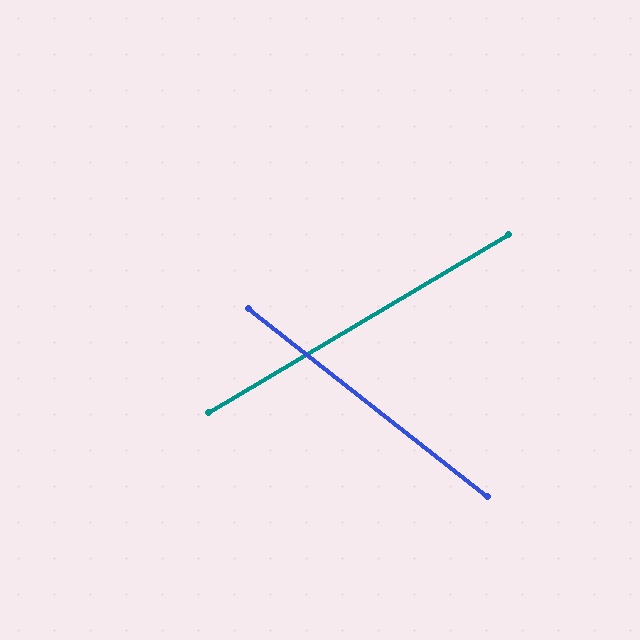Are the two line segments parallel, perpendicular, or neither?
Neither parallel nor perpendicular — they differ by about 69°.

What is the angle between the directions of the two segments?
Approximately 69 degrees.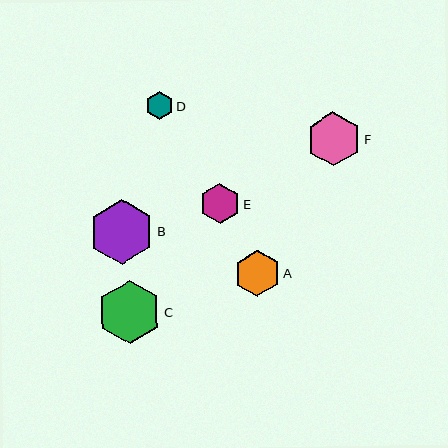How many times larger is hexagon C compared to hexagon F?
Hexagon C is approximately 1.2 times the size of hexagon F.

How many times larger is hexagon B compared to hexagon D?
Hexagon B is approximately 2.4 times the size of hexagon D.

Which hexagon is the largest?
Hexagon B is the largest with a size of approximately 65 pixels.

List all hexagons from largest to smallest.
From largest to smallest: B, C, F, A, E, D.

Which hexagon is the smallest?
Hexagon D is the smallest with a size of approximately 28 pixels.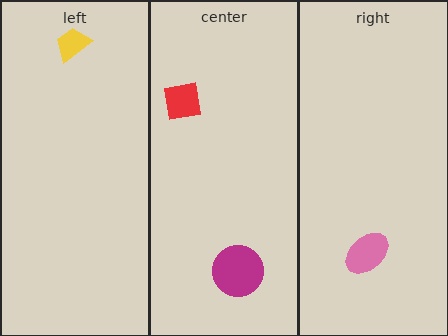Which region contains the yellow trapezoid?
The left region.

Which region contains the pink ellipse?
The right region.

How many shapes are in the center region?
2.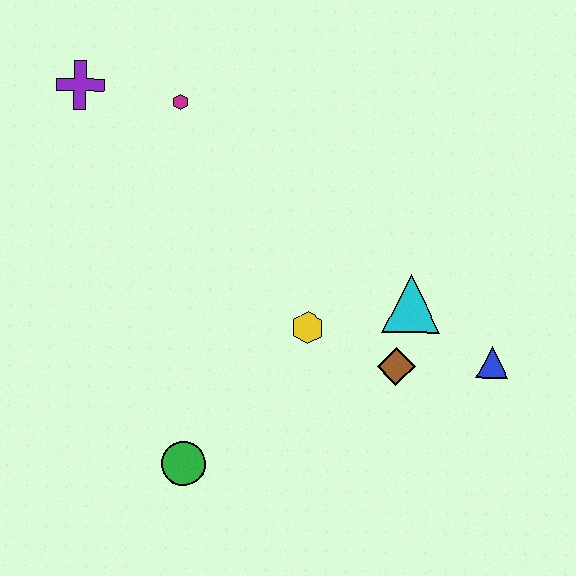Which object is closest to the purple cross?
The magenta hexagon is closest to the purple cross.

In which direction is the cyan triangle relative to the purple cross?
The cyan triangle is to the right of the purple cross.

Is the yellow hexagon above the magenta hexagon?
No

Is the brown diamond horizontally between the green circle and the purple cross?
No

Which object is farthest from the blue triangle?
The purple cross is farthest from the blue triangle.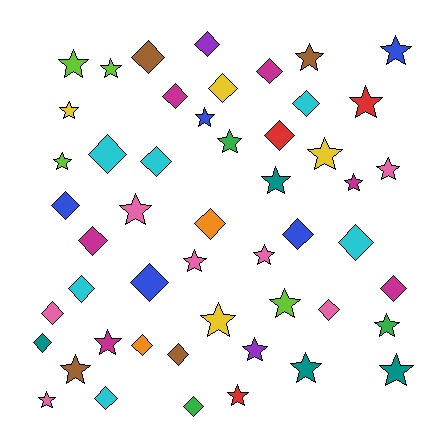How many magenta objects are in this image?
There are 6 magenta objects.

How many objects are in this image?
There are 50 objects.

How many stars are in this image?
There are 26 stars.